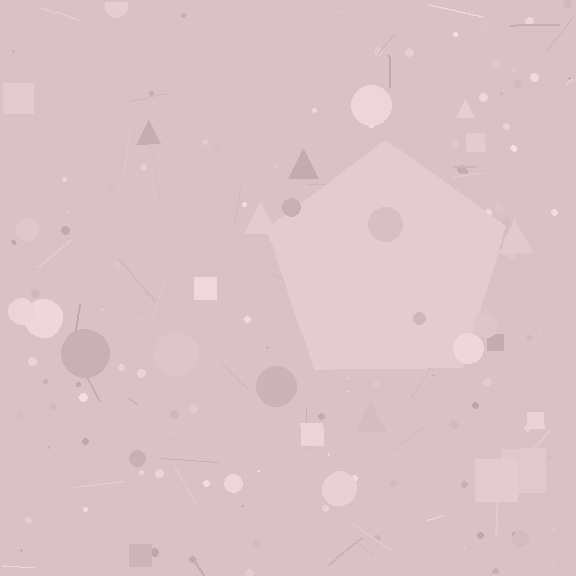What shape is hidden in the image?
A pentagon is hidden in the image.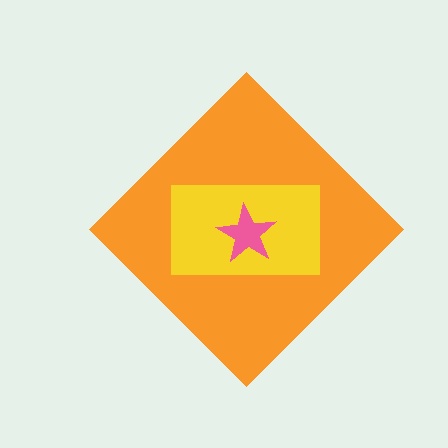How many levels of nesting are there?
3.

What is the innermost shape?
The pink star.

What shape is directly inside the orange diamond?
The yellow rectangle.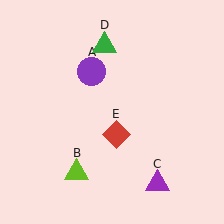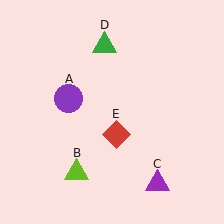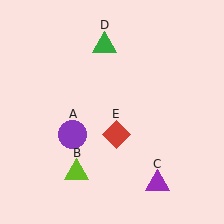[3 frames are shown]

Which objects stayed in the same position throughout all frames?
Lime triangle (object B) and purple triangle (object C) and green triangle (object D) and red diamond (object E) remained stationary.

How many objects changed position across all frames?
1 object changed position: purple circle (object A).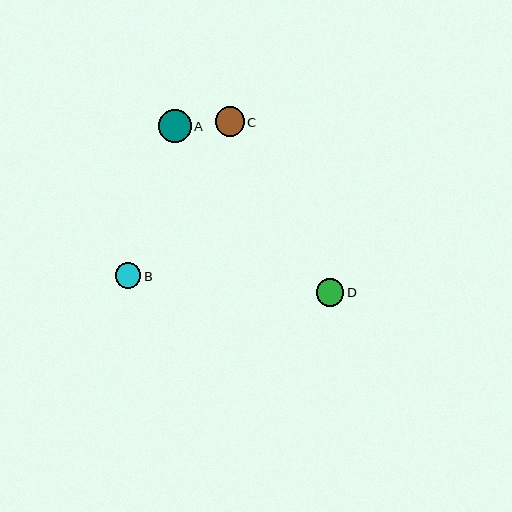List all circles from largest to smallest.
From largest to smallest: A, C, D, B.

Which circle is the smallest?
Circle B is the smallest with a size of approximately 26 pixels.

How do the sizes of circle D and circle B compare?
Circle D and circle B are approximately the same size.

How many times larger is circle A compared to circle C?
Circle A is approximately 1.1 times the size of circle C.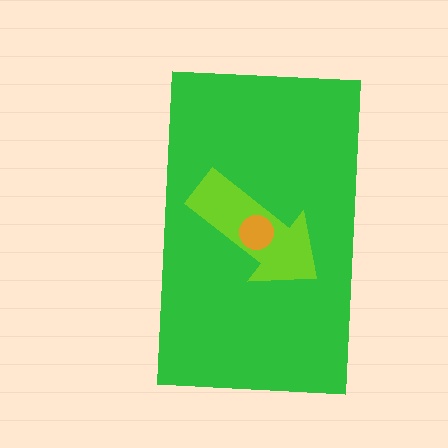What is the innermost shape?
The orange circle.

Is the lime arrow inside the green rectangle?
Yes.